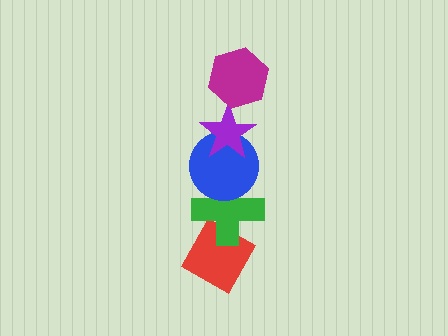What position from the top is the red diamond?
The red diamond is 5th from the top.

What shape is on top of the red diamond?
The green cross is on top of the red diamond.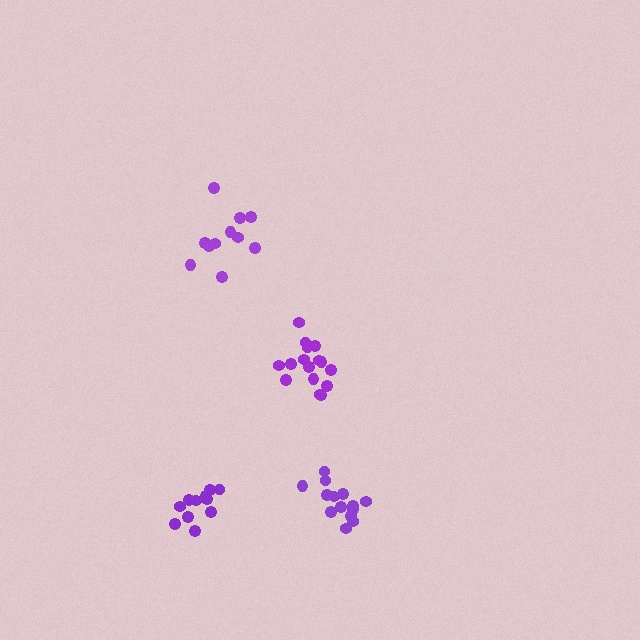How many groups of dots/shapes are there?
There are 4 groups.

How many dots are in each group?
Group 1: 11 dots, Group 2: 16 dots, Group 3: 11 dots, Group 4: 14 dots (52 total).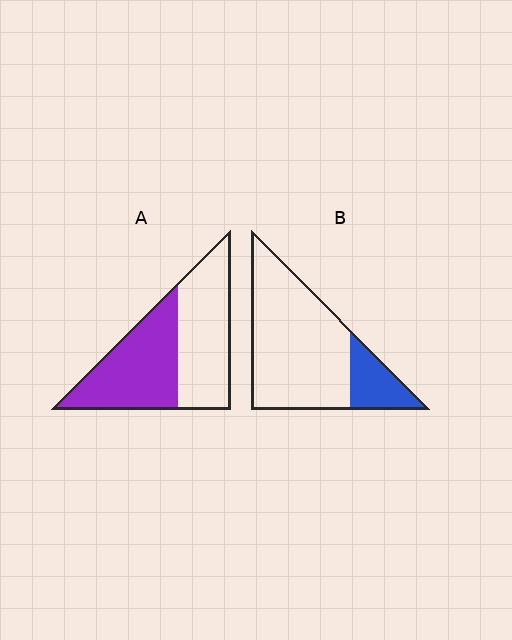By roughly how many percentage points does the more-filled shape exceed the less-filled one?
By roughly 30 percentage points (A over B).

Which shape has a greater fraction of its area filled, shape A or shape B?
Shape A.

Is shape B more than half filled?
No.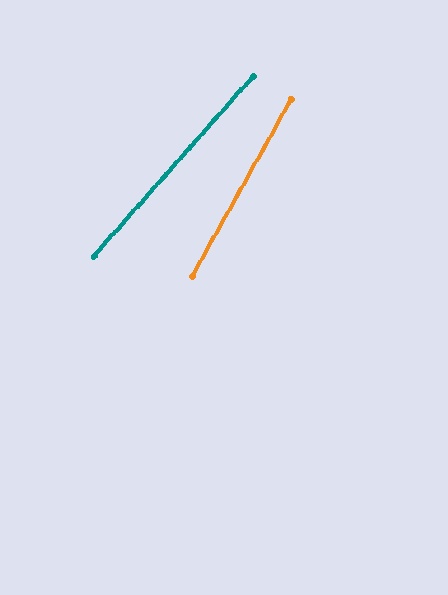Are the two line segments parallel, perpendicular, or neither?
Neither parallel nor perpendicular — they differ by about 12°.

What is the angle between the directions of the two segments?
Approximately 12 degrees.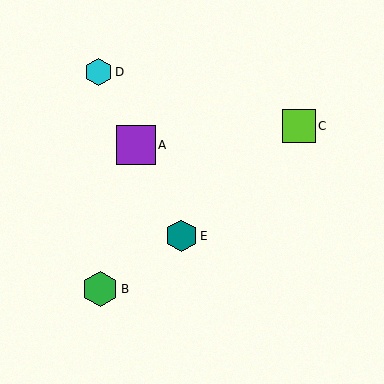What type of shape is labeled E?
Shape E is a teal hexagon.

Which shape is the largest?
The purple square (labeled A) is the largest.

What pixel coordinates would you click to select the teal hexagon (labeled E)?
Click at (181, 236) to select the teal hexagon E.